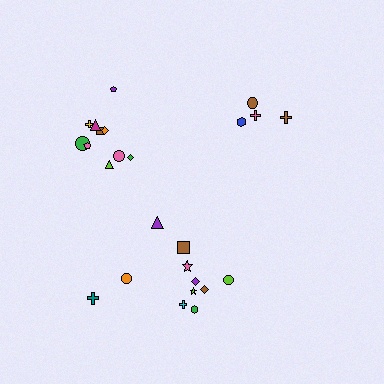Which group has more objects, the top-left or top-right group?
The top-left group.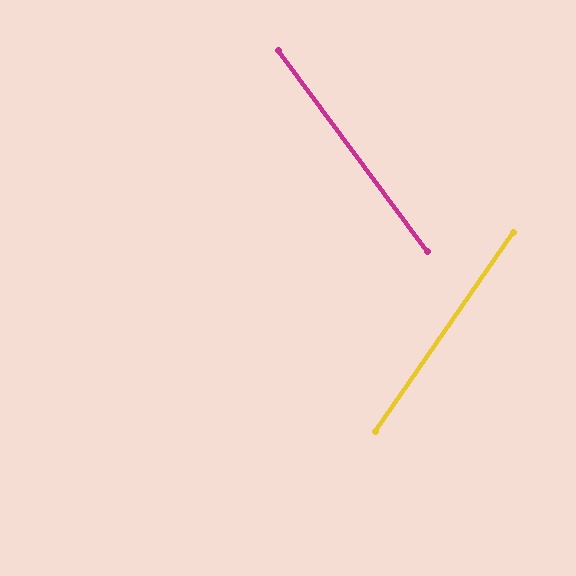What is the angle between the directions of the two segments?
Approximately 71 degrees.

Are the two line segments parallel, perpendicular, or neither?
Neither parallel nor perpendicular — they differ by about 71°.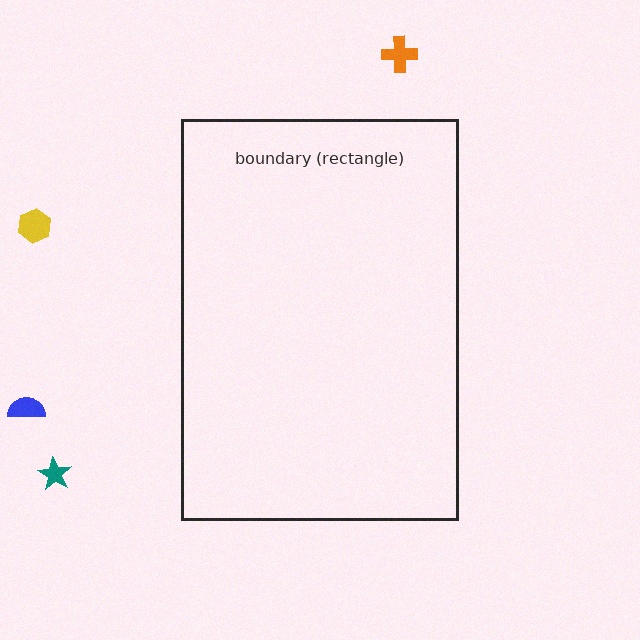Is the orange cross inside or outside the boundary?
Outside.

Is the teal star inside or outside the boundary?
Outside.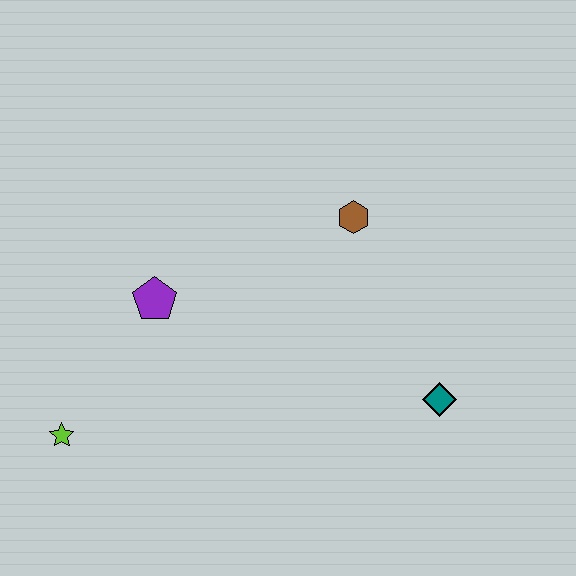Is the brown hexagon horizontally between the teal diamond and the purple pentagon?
Yes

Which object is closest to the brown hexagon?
The teal diamond is closest to the brown hexagon.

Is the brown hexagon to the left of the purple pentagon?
No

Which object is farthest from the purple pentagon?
The teal diamond is farthest from the purple pentagon.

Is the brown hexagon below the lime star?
No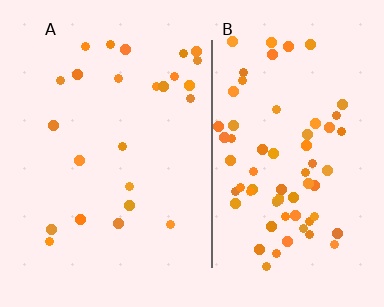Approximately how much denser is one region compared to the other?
Approximately 2.9× — region B over region A.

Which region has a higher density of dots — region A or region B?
B (the right).